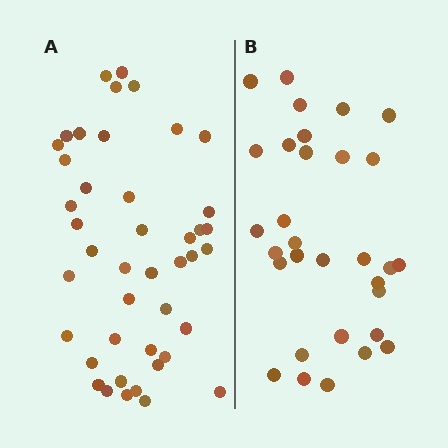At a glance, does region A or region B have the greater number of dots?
Region A (the left region) has more dots.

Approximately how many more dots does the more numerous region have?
Region A has roughly 12 or so more dots than region B.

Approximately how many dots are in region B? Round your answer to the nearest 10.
About 30 dots. (The exact count is 31, which rounds to 30.)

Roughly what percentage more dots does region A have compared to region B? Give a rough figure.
About 40% more.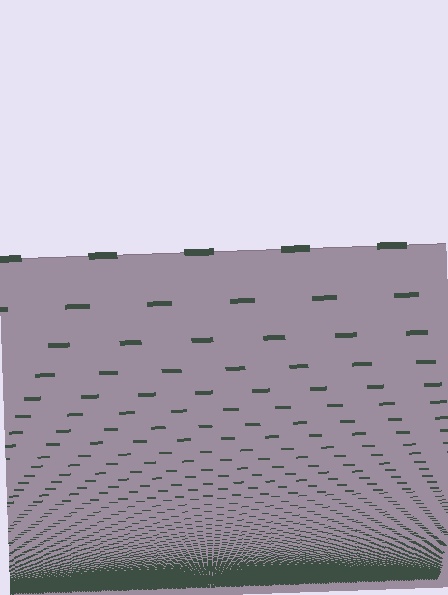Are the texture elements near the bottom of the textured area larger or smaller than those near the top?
Smaller. The gradient is inverted — elements near the bottom are smaller and denser.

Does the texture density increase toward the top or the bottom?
Density increases toward the bottom.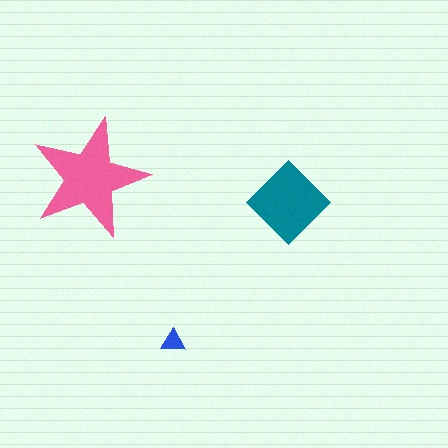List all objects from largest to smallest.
The pink star, the teal diamond, the blue triangle.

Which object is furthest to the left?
The pink star is leftmost.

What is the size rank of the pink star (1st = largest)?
1st.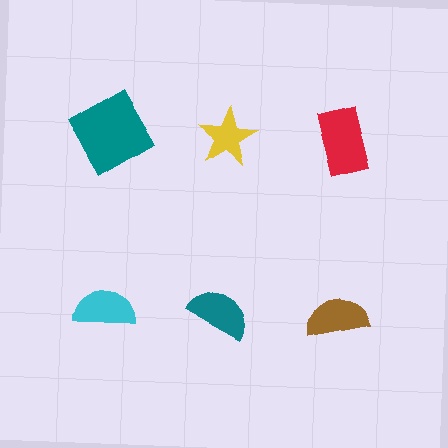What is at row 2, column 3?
A brown semicircle.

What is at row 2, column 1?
A cyan semicircle.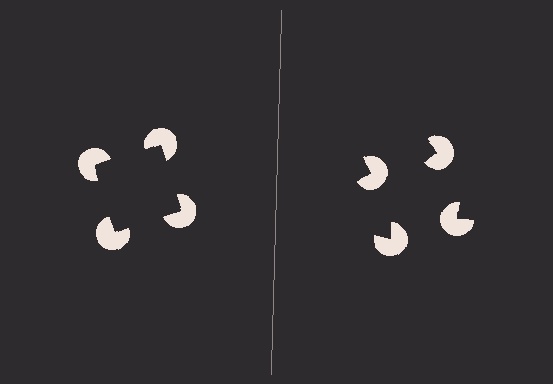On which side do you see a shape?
An illusory square appears on the left side. On the right side the wedge cuts are rotated, so no coherent shape forms.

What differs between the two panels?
The pac-man discs are positioned identically on both sides; only the wedge orientations differ. On the left they align to a square; on the right they are misaligned.